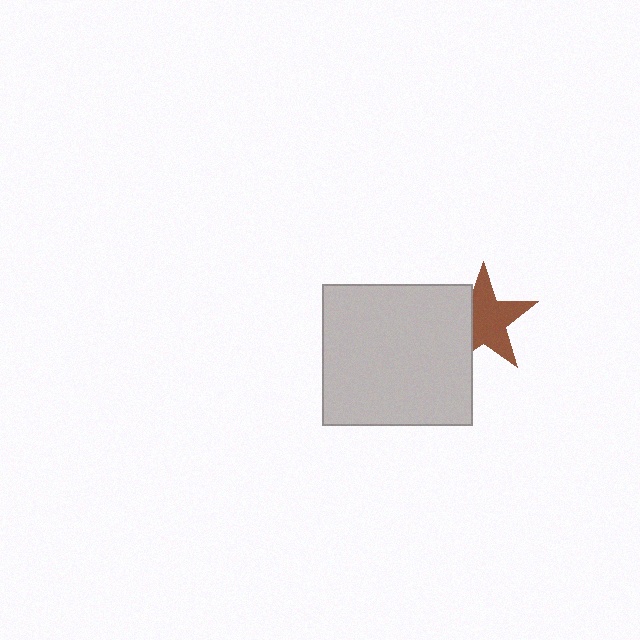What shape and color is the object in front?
The object in front is a light gray rectangle.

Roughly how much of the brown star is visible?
Most of it is visible (roughly 67%).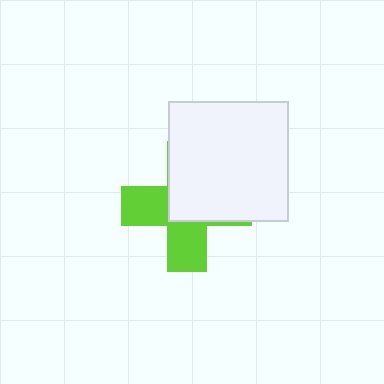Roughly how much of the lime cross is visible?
About half of it is visible (roughly 46%).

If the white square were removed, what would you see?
You would see the complete lime cross.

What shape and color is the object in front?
The object in front is a white square.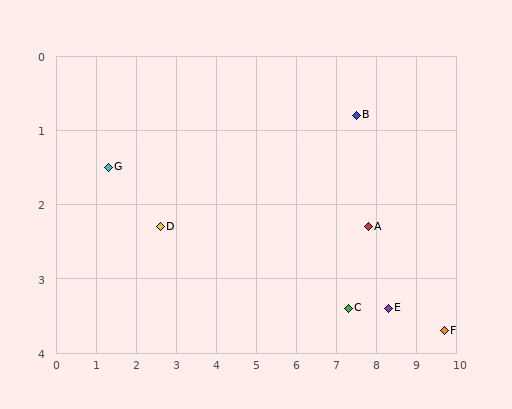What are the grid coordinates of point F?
Point F is at approximately (9.7, 3.7).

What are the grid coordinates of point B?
Point B is at approximately (7.5, 0.8).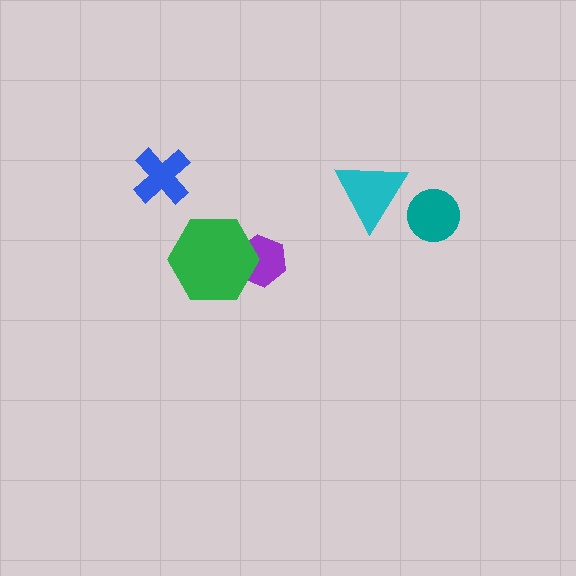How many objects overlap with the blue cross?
0 objects overlap with the blue cross.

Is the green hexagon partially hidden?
No, no other shape covers it.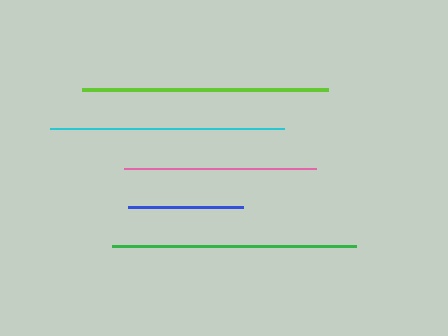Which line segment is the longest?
The lime line is the longest at approximately 246 pixels.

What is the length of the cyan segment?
The cyan segment is approximately 234 pixels long.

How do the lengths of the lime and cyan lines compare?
The lime and cyan lines are approximately the same length.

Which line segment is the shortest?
The blue line is the shortest at approximately 116 pixels.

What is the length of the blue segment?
The blue segment is approximately 116 pixels long.